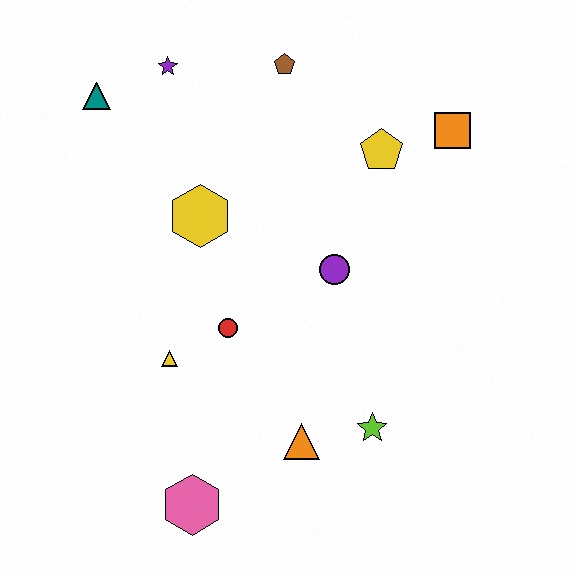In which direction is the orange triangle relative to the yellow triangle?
The orange triangle is to the right of the yellow triangle.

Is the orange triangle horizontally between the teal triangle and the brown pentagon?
No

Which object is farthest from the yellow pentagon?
The pink hexagon is farthest from the yellow pentagon.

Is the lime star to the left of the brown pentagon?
No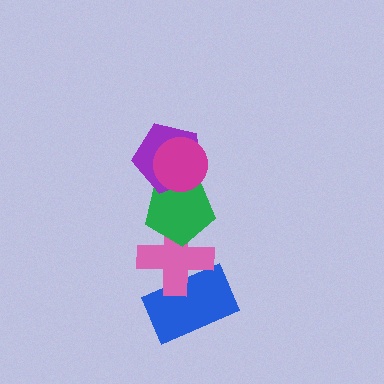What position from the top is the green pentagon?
The green pentagon is 3rd from the top.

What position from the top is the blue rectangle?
The blue rectangle is 5th from the top.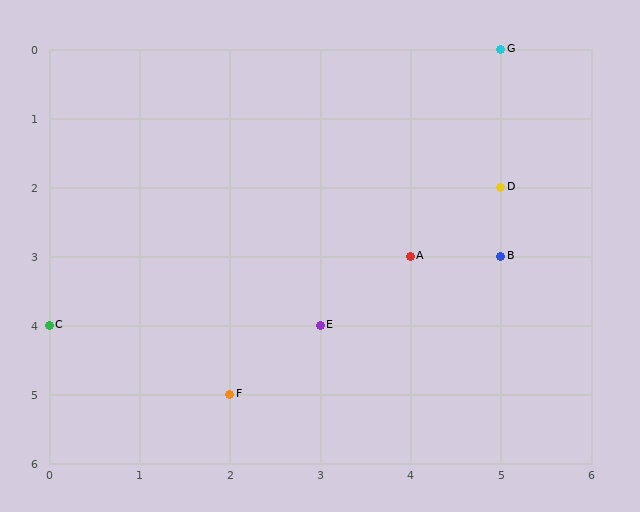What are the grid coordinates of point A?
Point A is at grid coordinates (4, 3).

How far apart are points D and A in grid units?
Points D and A are 1 column and 1 row apart (about 1.4 grid units diagonally).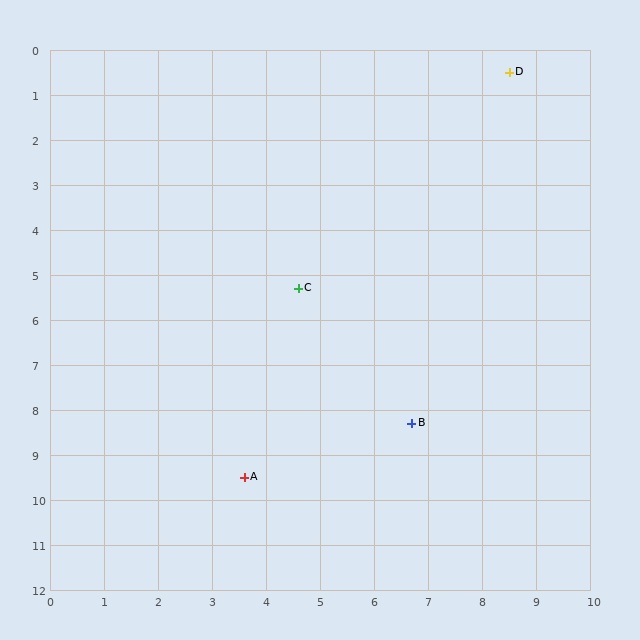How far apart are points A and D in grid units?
Points A and D are about 10.2 grid units apart.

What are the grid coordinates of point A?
Point A is at approximately (3.6, 9.5).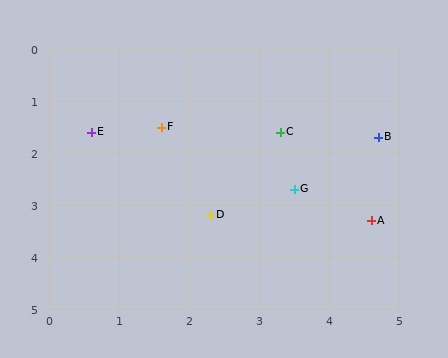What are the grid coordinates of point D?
Point D is at approximately (2.3, 3.2).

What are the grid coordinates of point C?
Point C is at approximately (3.3, 1.6).